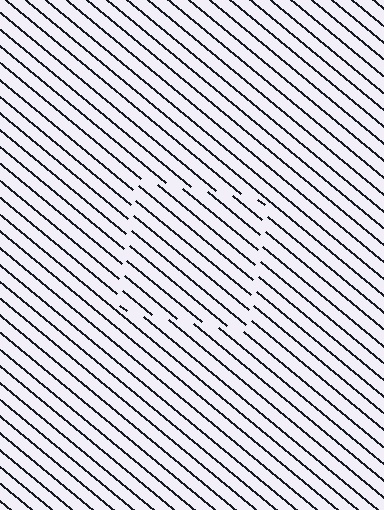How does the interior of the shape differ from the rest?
The interior of the shape contains the same grating, shifted by half a period — the contour is defined by the phase discontinuity where line-ends from the inner and outer gratings abut.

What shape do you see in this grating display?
An illusory square. The interior of the shape contains the same grating, shifted by half a period — the contour is defined by the phase discontinuity where line-ends from the inner and outer gratings abut.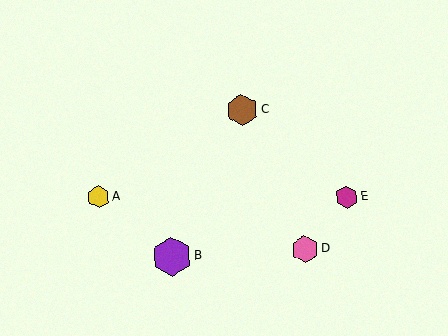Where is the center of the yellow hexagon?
The center of the yellow hexagon is at (98, 197).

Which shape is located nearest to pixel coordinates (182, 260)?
The purple hexagon (labeled B) at (171, 257) is nearest to that location.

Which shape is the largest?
The purple hexagon (labeled B) is the largest.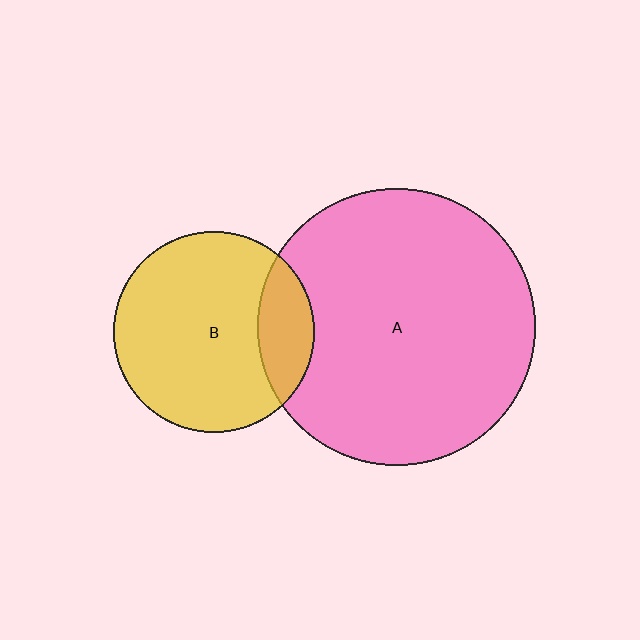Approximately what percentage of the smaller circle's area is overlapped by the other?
Approximately 20%.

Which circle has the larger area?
Circle A (pink).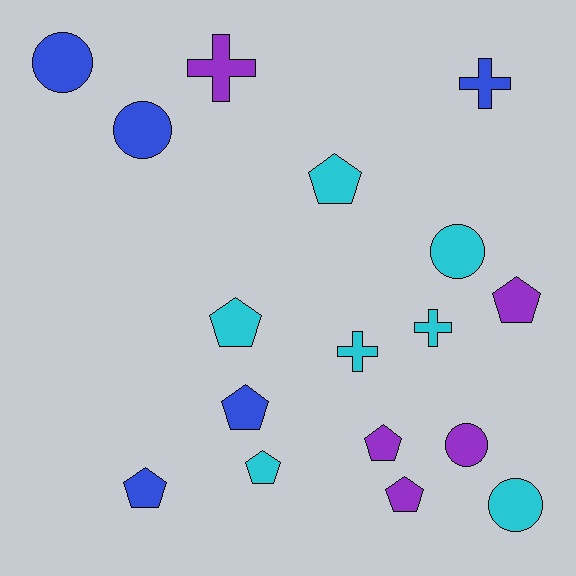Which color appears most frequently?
Cyan, with 7 objects.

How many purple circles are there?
There is 1 purple circle.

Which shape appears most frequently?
Pentagon, with 8 objects.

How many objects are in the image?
There are 17 objects.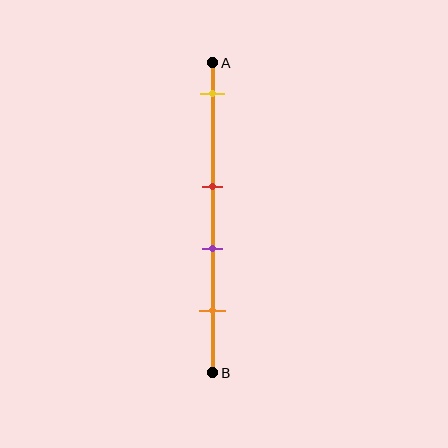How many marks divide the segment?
There are 4 marks dividing the segment.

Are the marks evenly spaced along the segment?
No, the marks are not evenly spaced.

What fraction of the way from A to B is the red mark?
The red mark is approximately 40% (0.4) of the way from A to B.